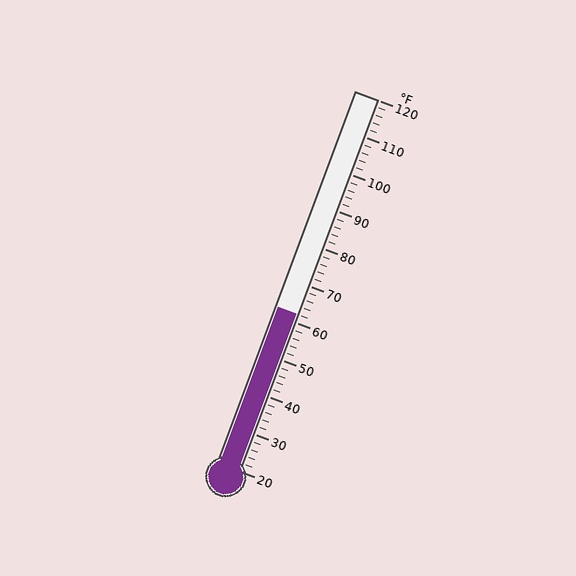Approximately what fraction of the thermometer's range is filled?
The thermometer is filled to approximately 40% of its range.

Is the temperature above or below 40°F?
The temperature is above 40°F.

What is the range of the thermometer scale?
The thermometer scale ranges from 20°F to 120°F.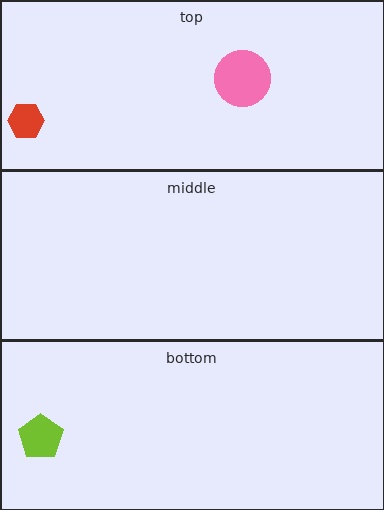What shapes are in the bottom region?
The lime pentagon.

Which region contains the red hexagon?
The top region.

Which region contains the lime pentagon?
The bottom region.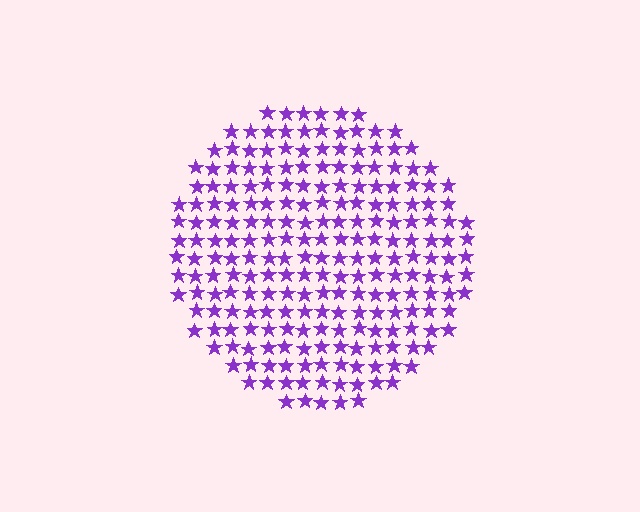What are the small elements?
The small elements are stars.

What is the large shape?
The large shape is a circle.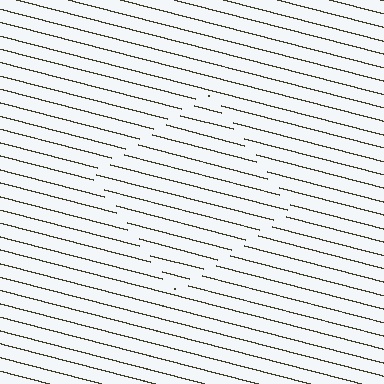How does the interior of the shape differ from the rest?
The interior of the shape contains the same grating, shifted by half a period — the contour is defined by the phase discontinuity where line-ends from the inner and outer gratings abut.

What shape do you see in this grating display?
An illusory square. The interior of the shape contains the same grating, shifted by half a period — the contour is defined by the phase discontinuity where line-ends from the inner and outer gratings abut.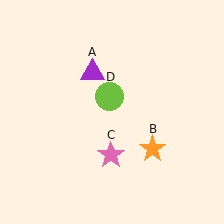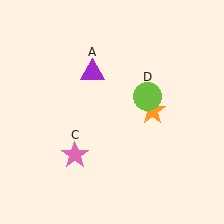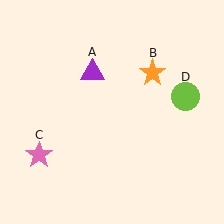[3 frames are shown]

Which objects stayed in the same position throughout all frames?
Purple triangle (object A) remained stationary.